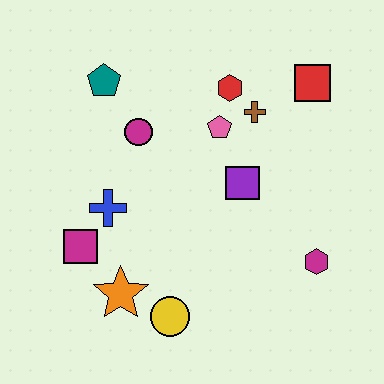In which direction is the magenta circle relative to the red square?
The magenta circle is to the left of the red square.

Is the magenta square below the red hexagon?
Yes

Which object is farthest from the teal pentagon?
The magenta hexagon is farthest from the teal pentagon.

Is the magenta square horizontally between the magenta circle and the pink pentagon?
No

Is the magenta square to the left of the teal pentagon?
Yes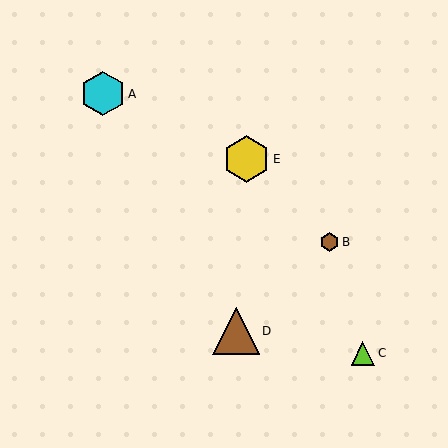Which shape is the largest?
The yellow hexagon (labeled E) is the largest.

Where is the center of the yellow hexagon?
The center of the yellow hexagon is at (247, 159).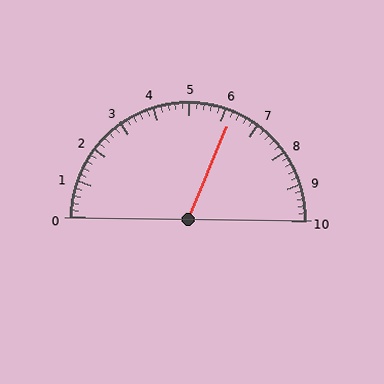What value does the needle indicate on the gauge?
The needle indicates approximately 6.2.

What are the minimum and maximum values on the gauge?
The gauge ranges from 0 to 10.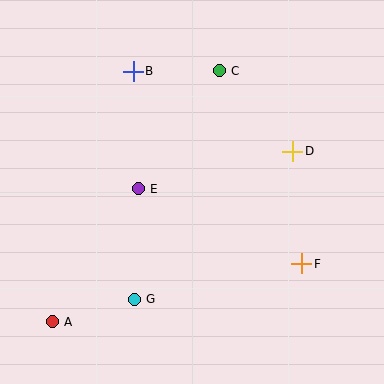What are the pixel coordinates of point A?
Point A is at (52, 322).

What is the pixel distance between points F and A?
The distance between F and A is 256 pixels.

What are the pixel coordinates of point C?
Point C is at (219, 71).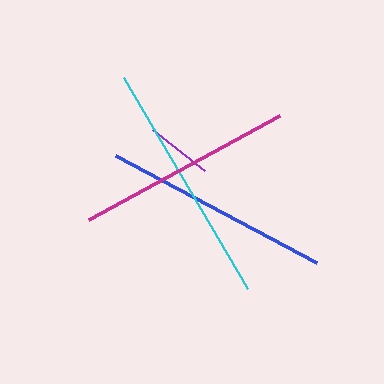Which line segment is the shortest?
The purple line is the shortest at approximately 66 pixels.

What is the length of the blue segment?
The blue segment is approximately 227 pixels long.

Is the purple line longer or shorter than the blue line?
The blue line is longer than the purple line.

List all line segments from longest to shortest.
From longest to shortest: cyan, blue, magenta, purple.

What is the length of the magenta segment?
The magenta segment is approximately 218 pixels long.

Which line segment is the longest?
The cyan line is the longest at approximately 244 pixels.